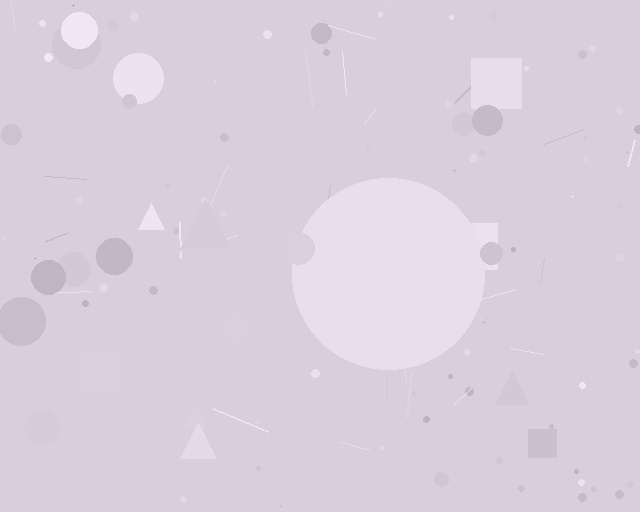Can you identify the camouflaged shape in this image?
The camouflaged shape is a circle.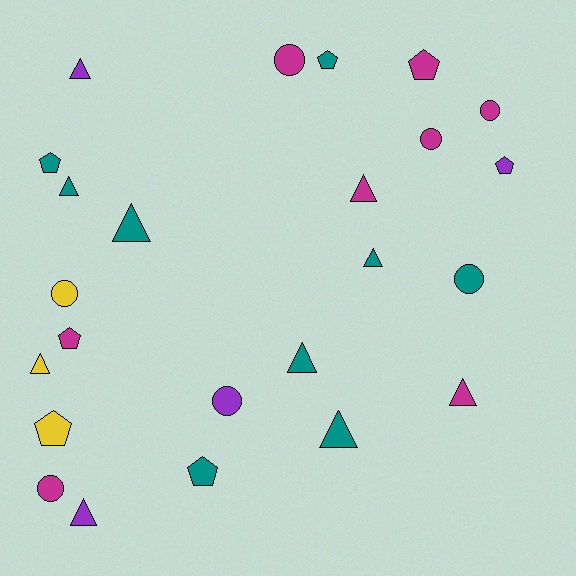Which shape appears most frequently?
Triangle, with 10 objects.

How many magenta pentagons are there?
There are 2 magenta pentagons.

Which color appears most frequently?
Teal, with 9 objects.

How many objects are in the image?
There are 24 objects.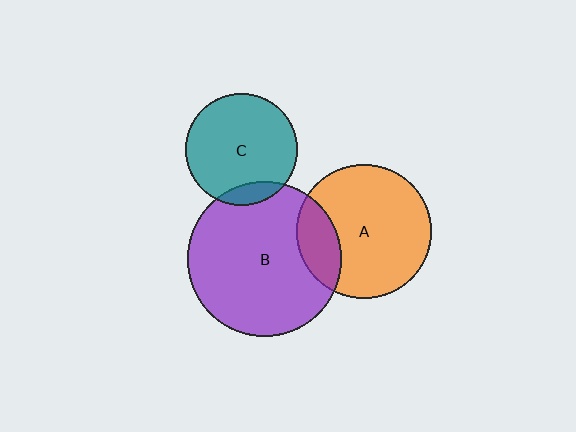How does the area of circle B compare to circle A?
Approximately 1.3 times.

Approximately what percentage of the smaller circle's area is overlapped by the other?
Approximately 10%.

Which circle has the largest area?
Circle B (purple).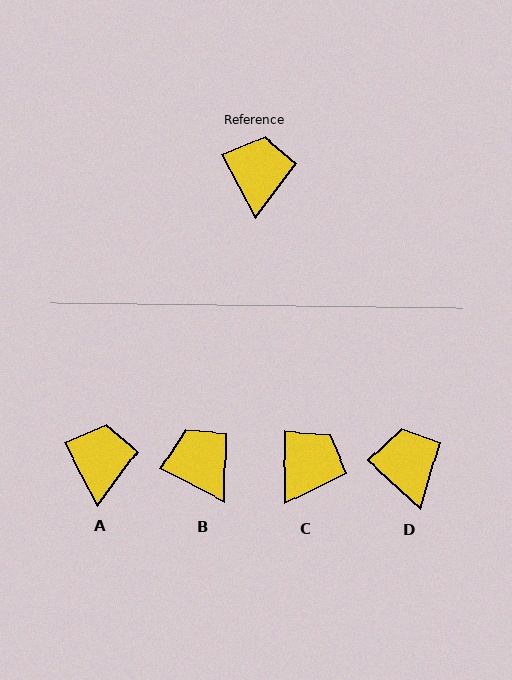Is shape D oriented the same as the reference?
No, it is off by about 20 degrees.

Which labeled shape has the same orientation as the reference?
A.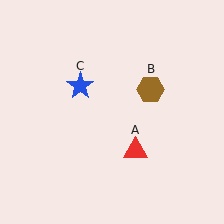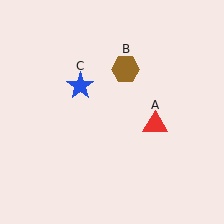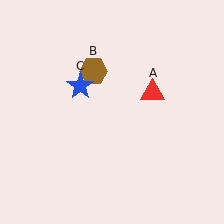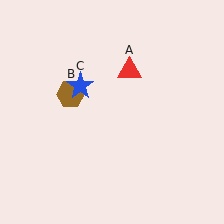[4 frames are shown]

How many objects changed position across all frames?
2 objects changed position: red triangle (object A), brown hexagon (object B).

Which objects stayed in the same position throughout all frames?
Blue star (object C) remained stationary.